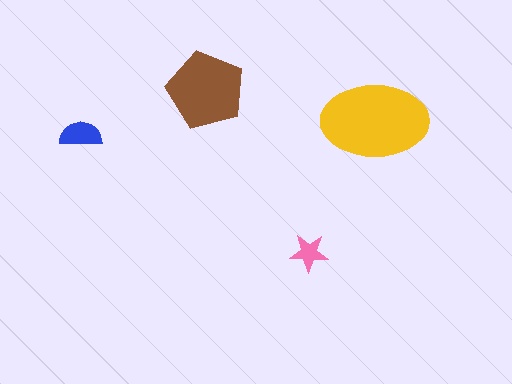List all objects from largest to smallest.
The yellow ellipse, the brown pentagon, the blue semicircle, the pink star.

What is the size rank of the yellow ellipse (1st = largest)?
1st.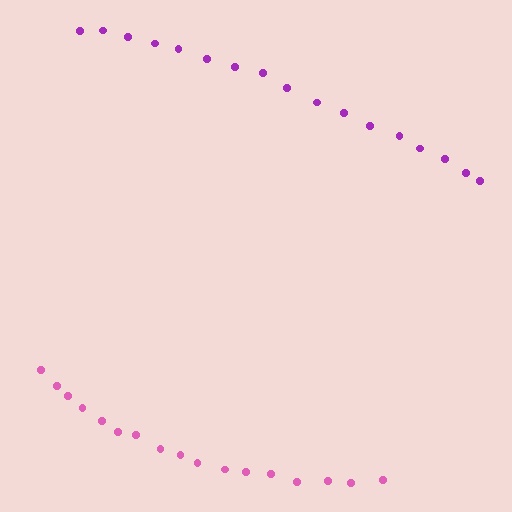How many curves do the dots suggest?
There are 2 distinct paths.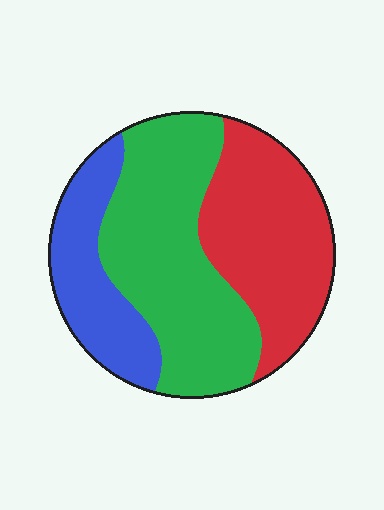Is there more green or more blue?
Green.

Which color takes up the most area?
Green, at roughly 45%.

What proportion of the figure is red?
Red covers about 35% of the figure.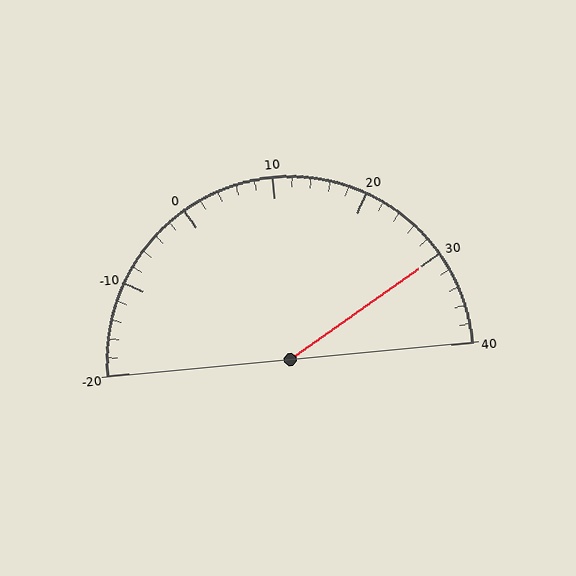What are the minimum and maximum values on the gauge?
The gauge ranges from -20 to 40.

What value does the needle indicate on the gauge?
The needle indicates approximately 30.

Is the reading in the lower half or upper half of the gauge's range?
The reading is in the upper half of the range (-20 to 40).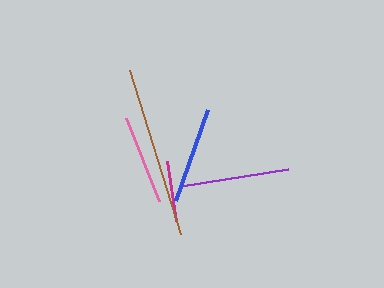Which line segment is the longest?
The brown line is the longest at approximately 171 pixels.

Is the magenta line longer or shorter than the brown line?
The brown line is longer than the magenta line.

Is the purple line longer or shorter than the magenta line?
The purple line is longer than the magenta line.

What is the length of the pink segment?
The pink segment is approximately 89 pixels long.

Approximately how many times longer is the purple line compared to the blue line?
The purple line is approximately 1.1 times the length of the blue line.